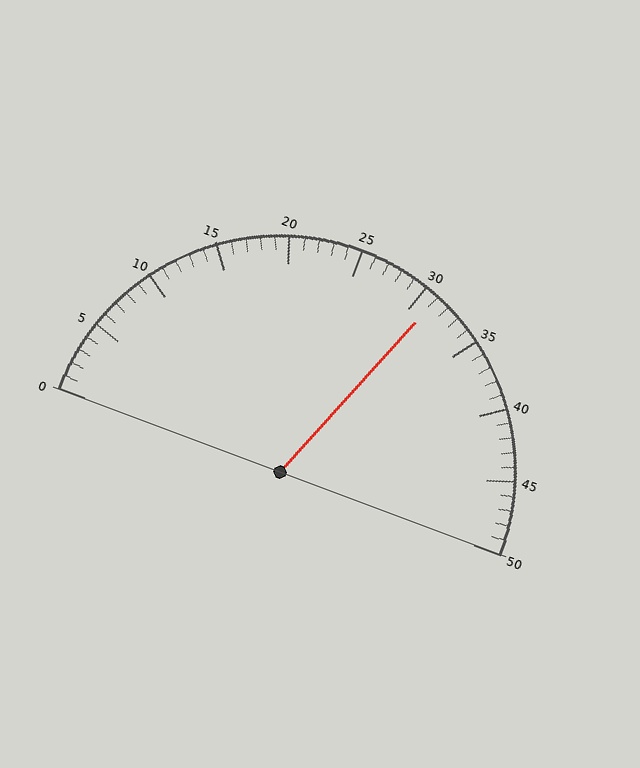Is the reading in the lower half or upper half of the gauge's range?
The reading is in the upper half of the range (0 to 50).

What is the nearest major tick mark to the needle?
The nearest major tick mark is 30.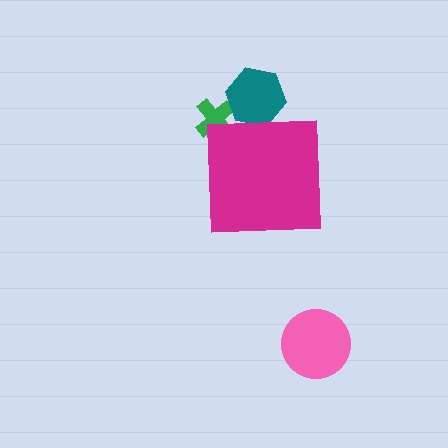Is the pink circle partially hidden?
No, the pink circle is fully visible.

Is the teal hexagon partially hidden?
Yes, the teal hexagon is partially hidden behind the magenta square.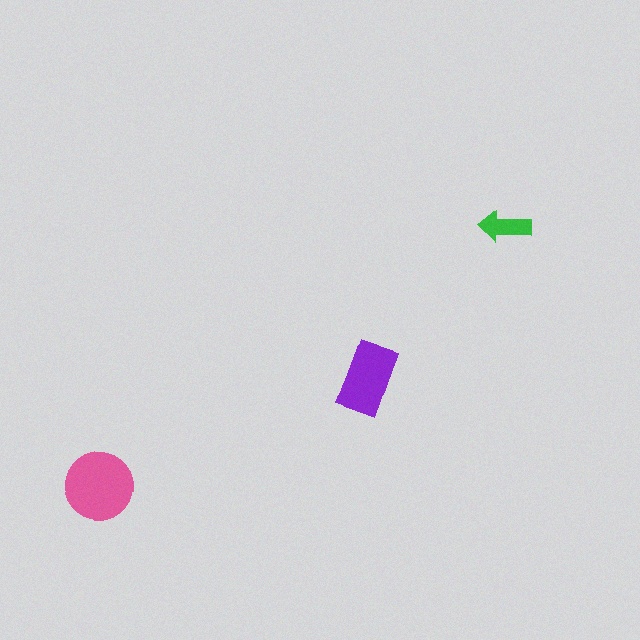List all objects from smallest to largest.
The green arrow, the purple rectangle, the pink circle.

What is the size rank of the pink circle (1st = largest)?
1st.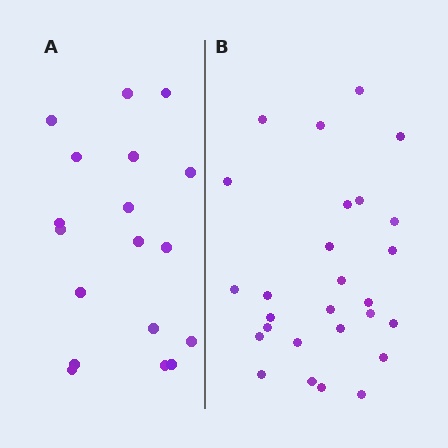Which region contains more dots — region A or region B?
Region B (the right region) has more dots.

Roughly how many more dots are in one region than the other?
Region B has roughly 8 or so more dots than region A.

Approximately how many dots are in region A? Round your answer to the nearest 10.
About 20 dots. (The exact count is 18, which rounds to 20.)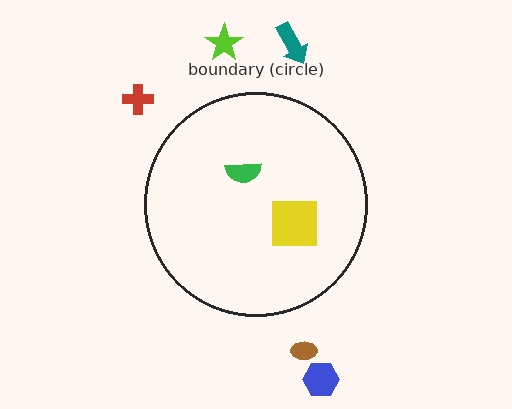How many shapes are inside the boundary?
2 inside, 5 outside.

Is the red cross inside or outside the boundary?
Outside.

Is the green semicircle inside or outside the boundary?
Inside.